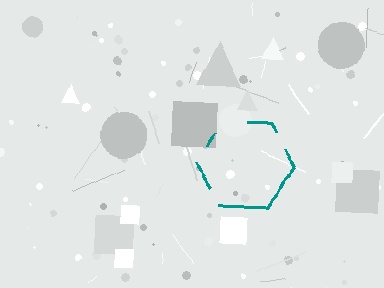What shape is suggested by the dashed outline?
The dashed outline suggests a hexagon.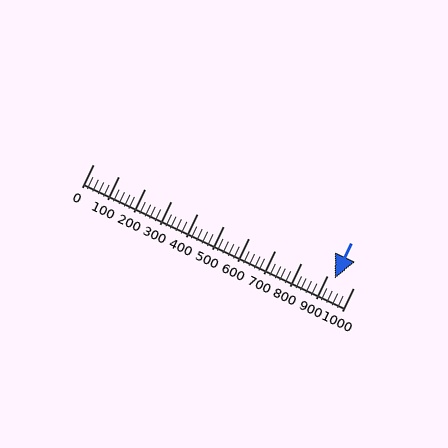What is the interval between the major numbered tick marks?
The major tick marks are spaced 100 units apart.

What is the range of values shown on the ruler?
The ruler shows values from 0 to 1000.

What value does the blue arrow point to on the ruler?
The blue arrow points to approximately 928.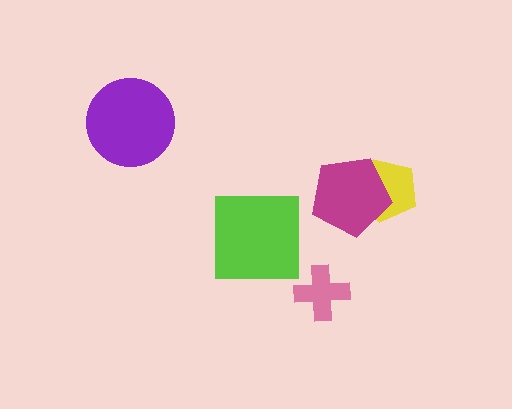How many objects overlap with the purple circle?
0 objects overlap with the purple circle.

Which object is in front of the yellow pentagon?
The magenta pentagon is in front of the yellow pentagon.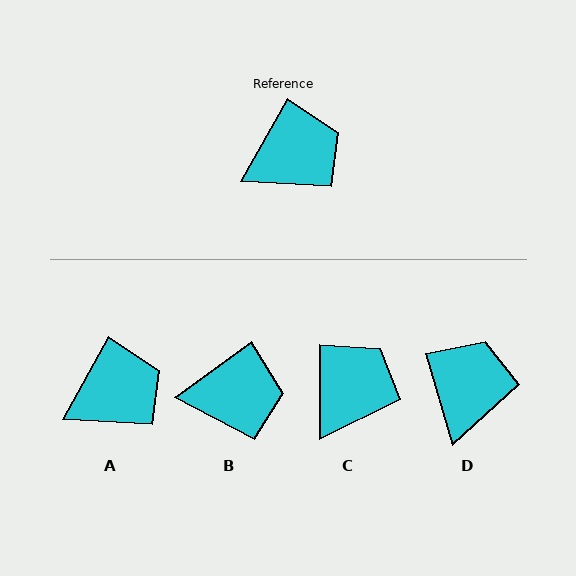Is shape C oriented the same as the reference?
No, it is off by about 29 degrees.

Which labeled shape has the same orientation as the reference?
A.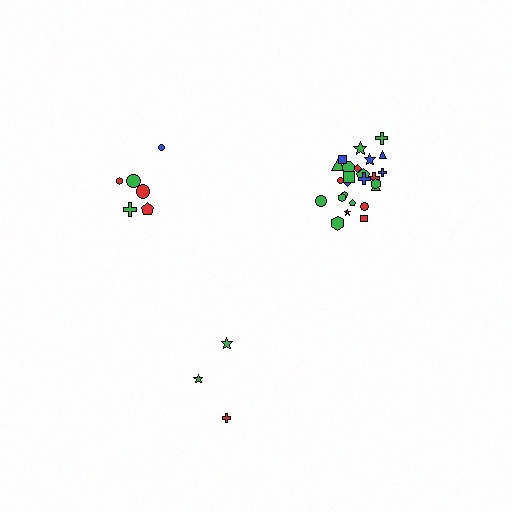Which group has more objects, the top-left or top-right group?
The top-right group.